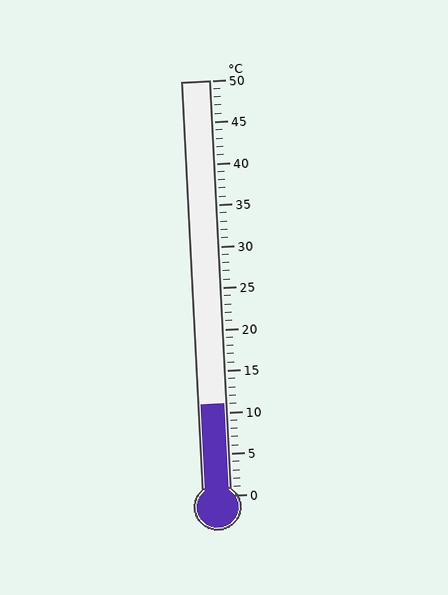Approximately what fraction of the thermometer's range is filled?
The thermometer is filled to approximately 20% of its range.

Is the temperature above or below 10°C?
The temperature is above 10°C.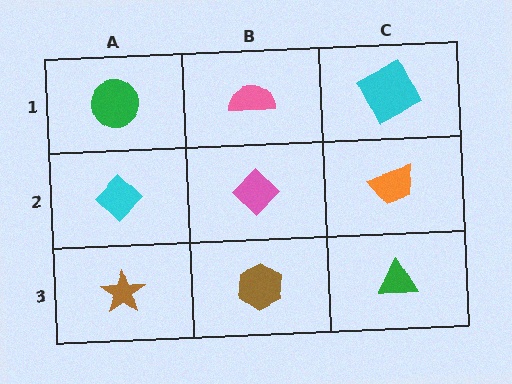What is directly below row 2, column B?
A brown hexagon.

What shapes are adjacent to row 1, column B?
A pink diamond (row 2, column B), a green circle (row 1, column A), a cyan square (row 1, column C).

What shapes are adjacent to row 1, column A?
A cyan diamond (row 2, column A), a pink semicircle (row 1, column B).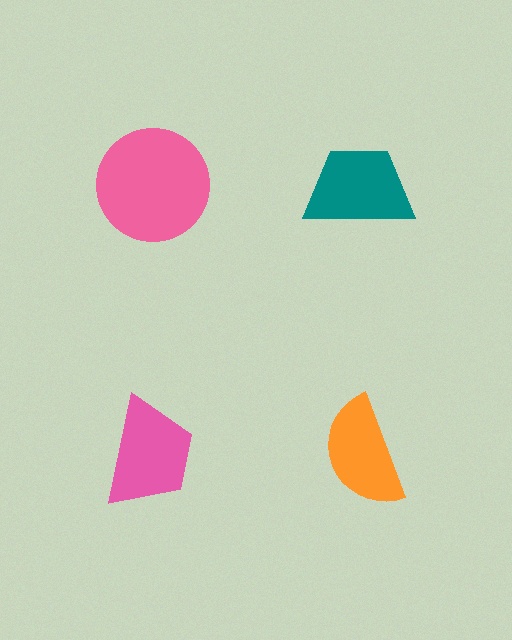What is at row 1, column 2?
A teal trapezoid.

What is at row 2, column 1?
A pink trapezoid.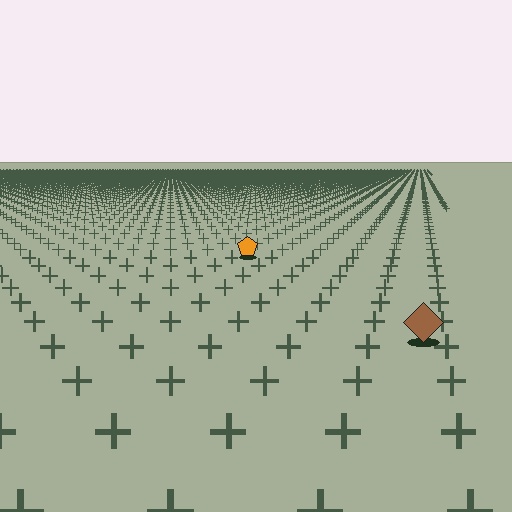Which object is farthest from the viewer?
The orange pentagon is farthest from the viewer. It appears smaller and the ground texture around it is denser.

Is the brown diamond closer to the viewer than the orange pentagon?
Yes. The brown diamond is closer — you can tell from the texture gradient: the ground texture is coarser near it.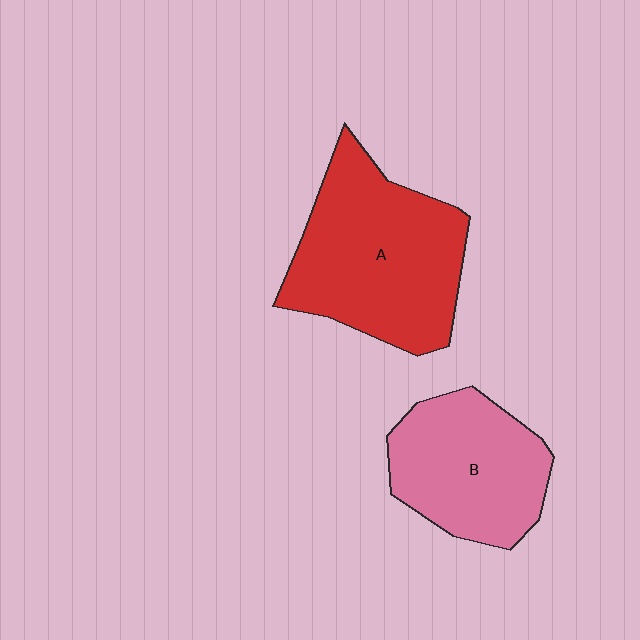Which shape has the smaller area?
Shape B (pink).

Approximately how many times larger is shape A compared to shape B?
Approximately 1.4 times.